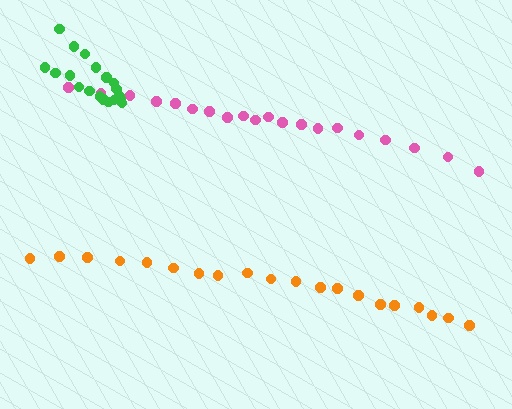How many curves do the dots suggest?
There are 3 distinct paths.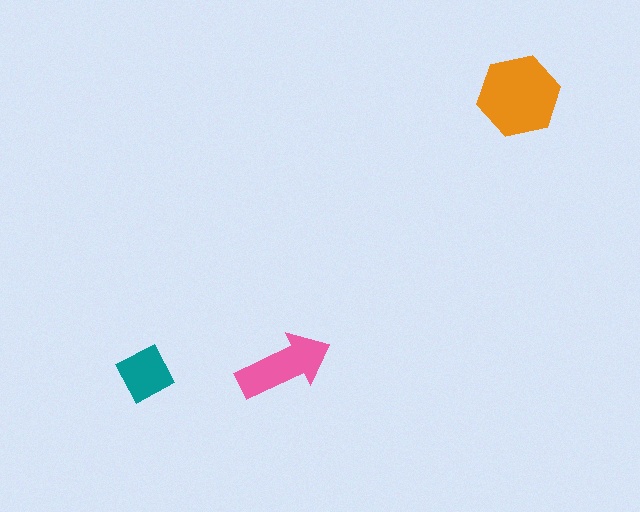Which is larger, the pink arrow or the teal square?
The pink arrow.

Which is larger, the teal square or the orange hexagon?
The orange hexagon.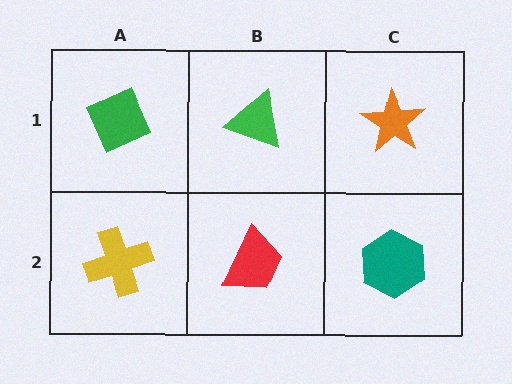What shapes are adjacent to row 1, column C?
A teal hexagon (row 2, column C), a green triangle (row 1, column B).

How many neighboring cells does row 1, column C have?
2.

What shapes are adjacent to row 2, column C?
An orange star (row 1, column C), a red trapezoid (row 2, column B).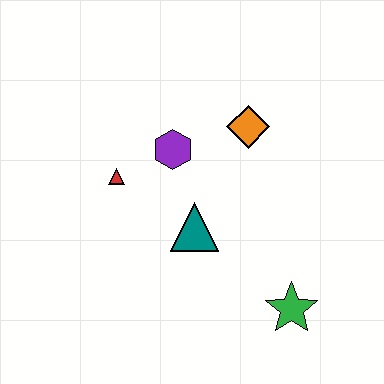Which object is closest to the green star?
The teal triangle is closest to the green star.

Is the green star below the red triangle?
Yes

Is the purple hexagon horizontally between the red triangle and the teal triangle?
Yes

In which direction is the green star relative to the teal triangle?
The green star is to the right of the teal triangle.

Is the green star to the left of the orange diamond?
No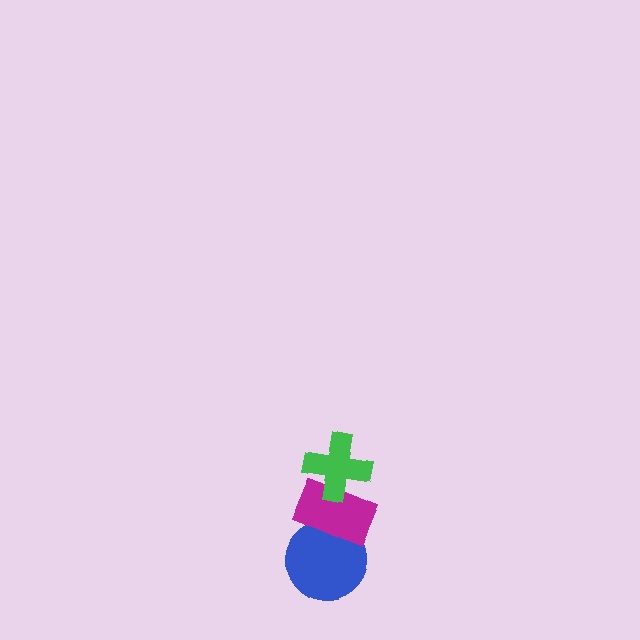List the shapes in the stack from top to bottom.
From top to bottom: the green cross, the magenta rectangle, the blue circle.